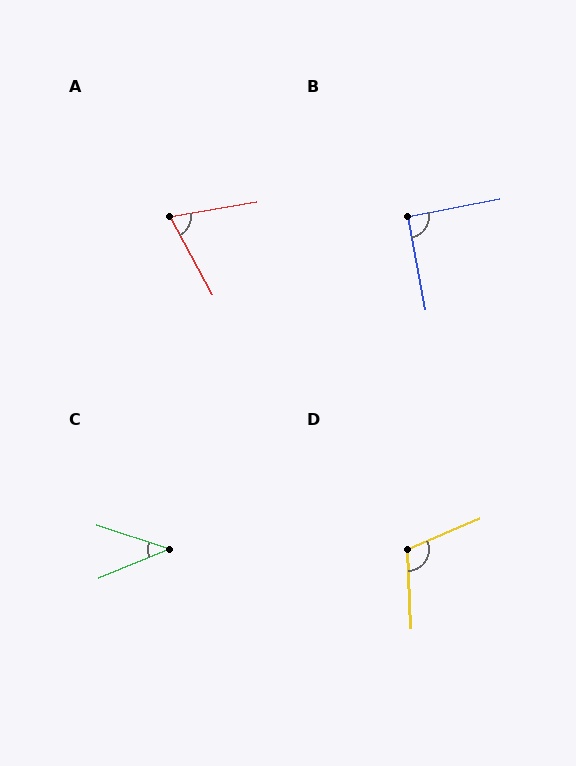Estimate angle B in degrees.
Approximately 90 degrees.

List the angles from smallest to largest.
C (41°), A (71°), B (90°), D (111°).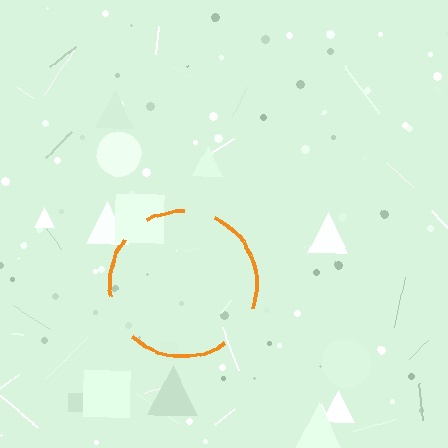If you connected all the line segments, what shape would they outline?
They would outline a circle.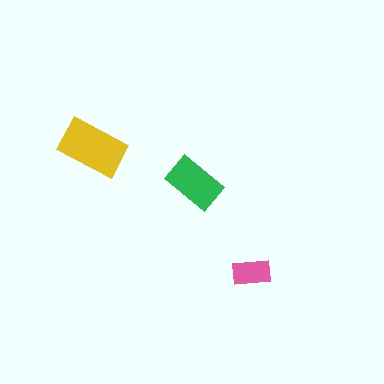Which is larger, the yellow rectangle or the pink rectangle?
The yellow one.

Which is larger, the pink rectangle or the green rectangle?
The green one.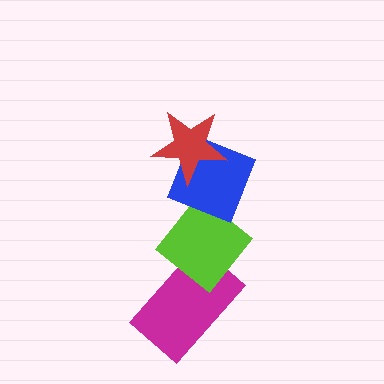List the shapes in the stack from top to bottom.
From top to bottom: the red star, the blue diamond, the lime diamond, the magenta rectangle.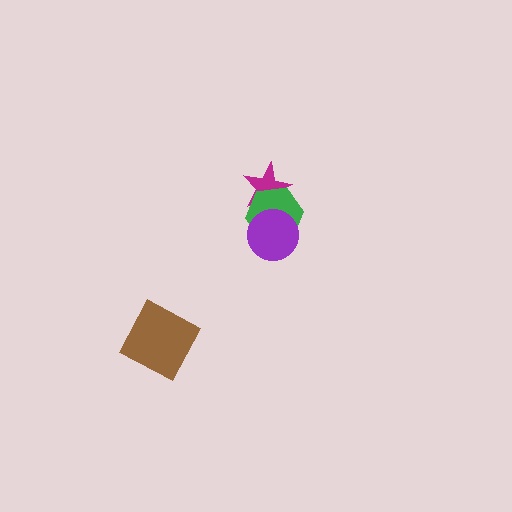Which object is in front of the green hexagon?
The purple circle is in front of the green hexagon.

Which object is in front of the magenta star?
The green hexagon is in front of the magenta star.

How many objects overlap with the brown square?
0 objects overlap with the brown square.